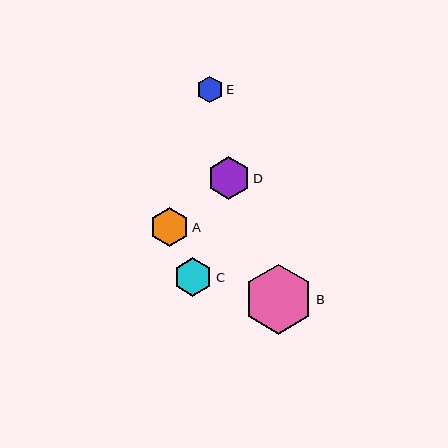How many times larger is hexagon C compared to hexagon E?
Hexagon C is approximately 1.5 times the size of hexagon E.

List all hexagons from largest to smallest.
From largest to smallest: B, D, A, C, E.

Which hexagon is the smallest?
Hexagon E is the smallest with a size of approximately 27 pixels.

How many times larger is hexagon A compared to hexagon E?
Hexagon A is approximately 1.5 times the size of hexagon E.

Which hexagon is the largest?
Hexagon B is the largest with a size of approximately 70 pixels.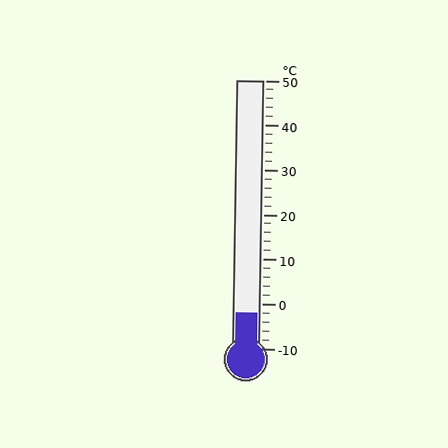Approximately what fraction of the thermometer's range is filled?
The thermometer is filled to approximately 15% of its range.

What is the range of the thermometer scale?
The thermometer scale ranges from -10°C to 50°C.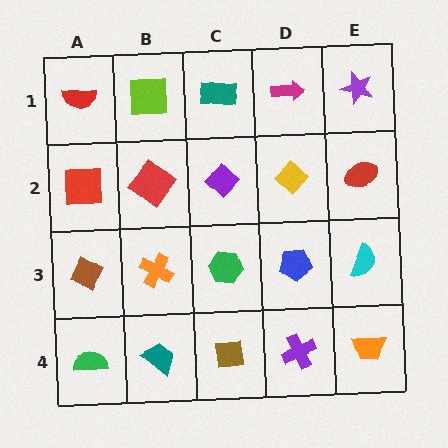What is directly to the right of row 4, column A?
A teal trapezoid.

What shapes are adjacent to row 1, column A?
A red square (row 2, column A), a lime square (row 1, column B).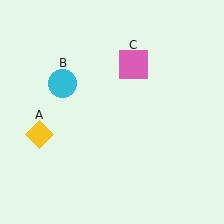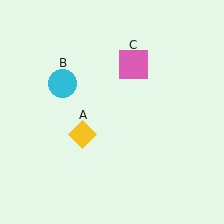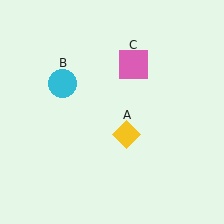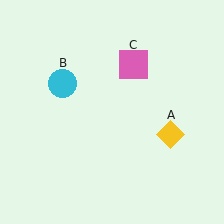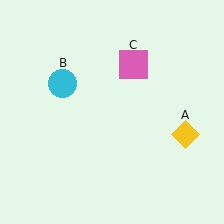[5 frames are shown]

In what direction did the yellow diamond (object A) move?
The yellow diamond (object A) moved right.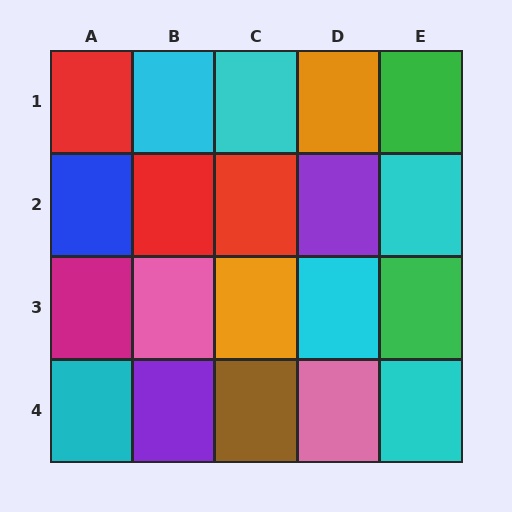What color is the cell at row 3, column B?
Pink.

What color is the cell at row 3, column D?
Cyan.